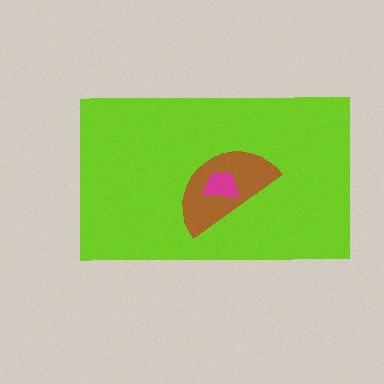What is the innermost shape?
The magenta trapezoid.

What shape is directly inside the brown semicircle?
The magenta trapezoid.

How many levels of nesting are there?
3.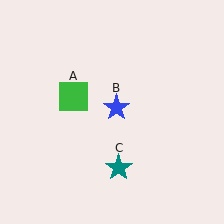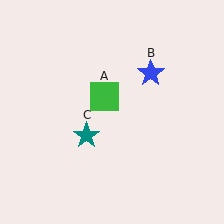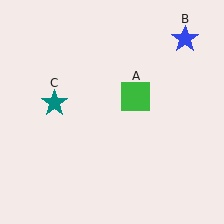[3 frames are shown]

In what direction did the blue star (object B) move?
The blue star (object B) moved up and to the right.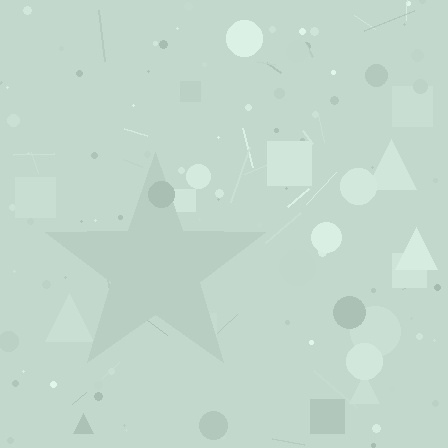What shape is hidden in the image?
A star is hidden in the image.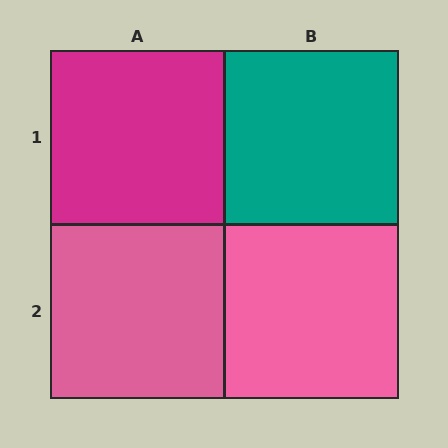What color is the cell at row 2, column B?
Pink.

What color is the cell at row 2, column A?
Pink.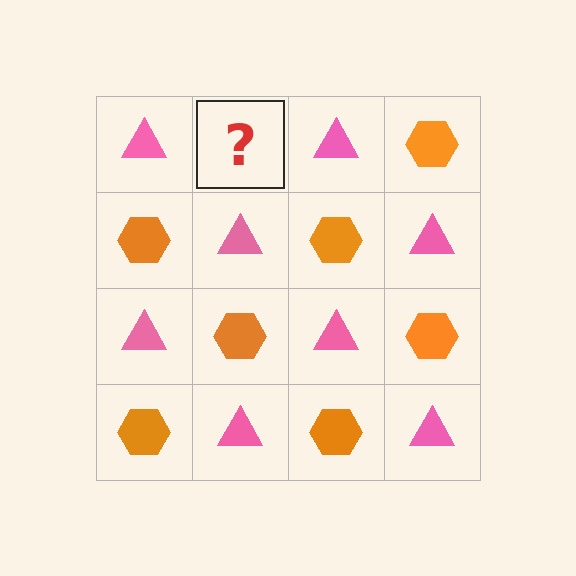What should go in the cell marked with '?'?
The missing cell should contain an orange hexagon.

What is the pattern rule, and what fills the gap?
The rule is that it alternates pink triangle and orange hexagon in a checkerboard pattern. The gap should be filled with an orange hexagon.